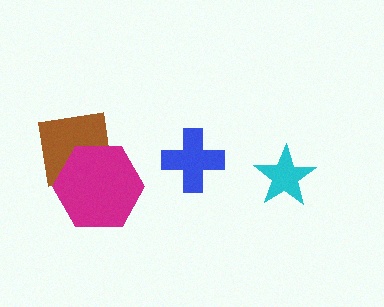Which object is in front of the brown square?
The magenta hexagon is in front of the brown square.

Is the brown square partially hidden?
Yes, it is partially covered by another shape.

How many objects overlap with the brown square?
1 object overlaps with the brown square.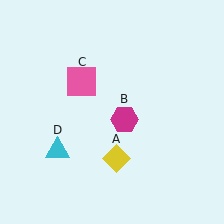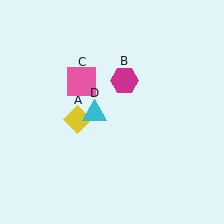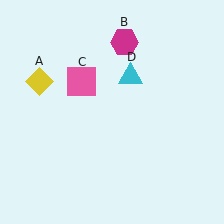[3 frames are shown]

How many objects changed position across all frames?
3 objects changed position: yellow diamond (object A), magenta hexagon (object B), cyan triangle (object D).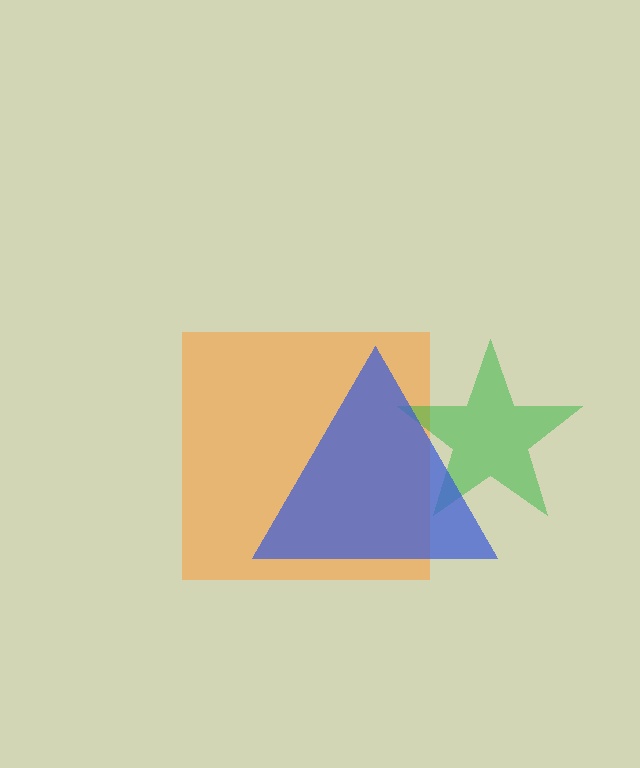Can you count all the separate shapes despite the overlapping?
Yes, there are 3 separate shapes.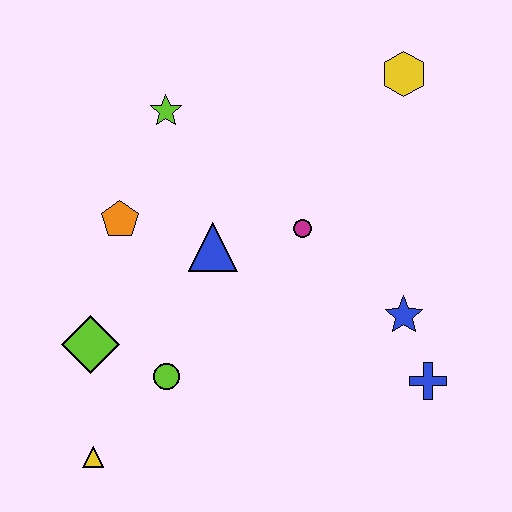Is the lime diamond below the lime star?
Yes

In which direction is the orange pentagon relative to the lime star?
The orange pentagon is below the lime star.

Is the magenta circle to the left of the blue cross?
Yes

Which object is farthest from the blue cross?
The lime star is farthest from the blue cross.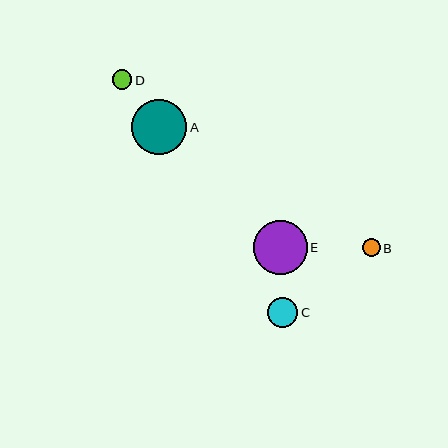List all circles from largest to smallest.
From largest to smallest: A, E, C, D, B.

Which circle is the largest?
Circle A is the largest with a size of approximately 55 pixels.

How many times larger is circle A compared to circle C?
Circle A is approximately 1.8 times the size of circle C.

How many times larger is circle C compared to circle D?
Circle C is approximately 1.6 times the size of circle D.